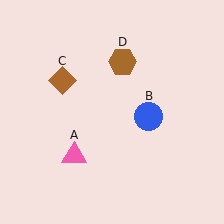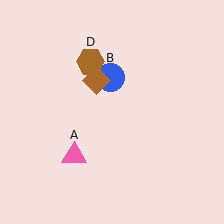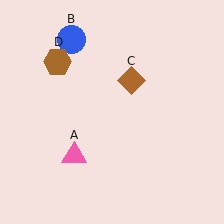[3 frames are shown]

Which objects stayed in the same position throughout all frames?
Pink triangle (object A) remained stationary.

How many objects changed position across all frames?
3 objects changed position: blue circle (object B), brown diamond (object C), brown hexagon (object D).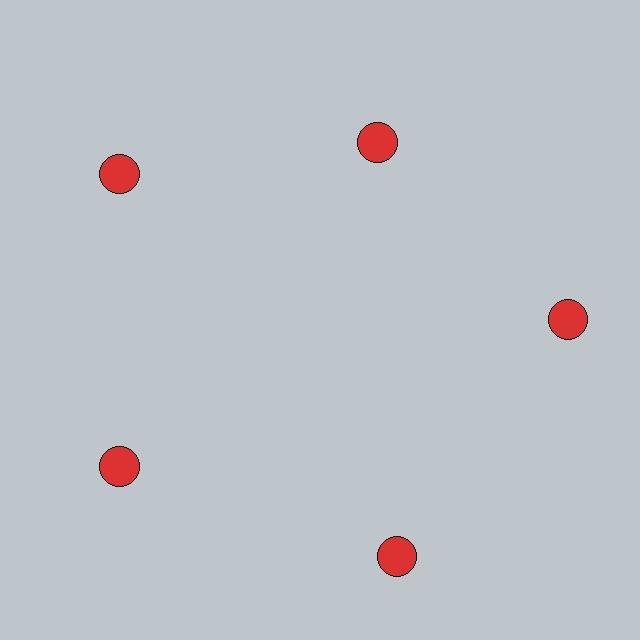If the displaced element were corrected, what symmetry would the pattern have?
It would have 5-fold rotational symmetry — the pattern would map onto itself every 72 degrees.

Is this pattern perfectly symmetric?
No. The 5 red circles are arranged in a ring, but one element near the 1 o'clock position is pulled inward toward the center, breaking the 5-fold rotational symmetry.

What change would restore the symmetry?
The symmetry would be restored by moving it outward, back onto the ring so that all 5 circles sit at equal angles and equal distance from the center.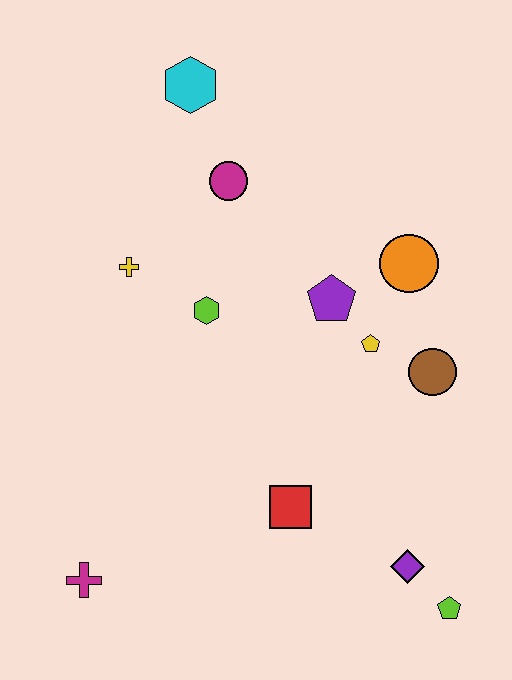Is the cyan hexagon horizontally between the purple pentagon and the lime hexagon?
No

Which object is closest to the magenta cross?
The red square is closest to the magenta cross.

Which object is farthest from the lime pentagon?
The cyan hexagon is farthest from the lime pentagon.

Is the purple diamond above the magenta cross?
Yes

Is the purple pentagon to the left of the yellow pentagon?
Yes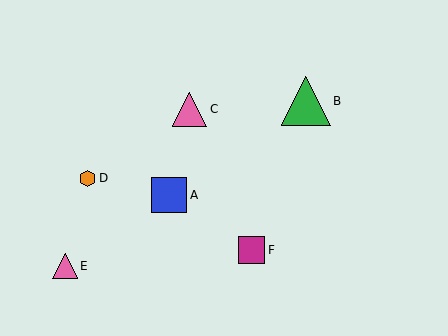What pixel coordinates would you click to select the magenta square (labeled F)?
Click at (252, 250) to select the magenta square F.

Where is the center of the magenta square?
The center of the magenta square is at (252, 250).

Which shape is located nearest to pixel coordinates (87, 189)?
The orange hexagon (labeled D) at (88, 178) is nearest to that location.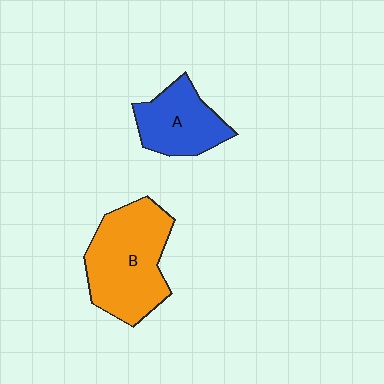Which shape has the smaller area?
Shape A (blue).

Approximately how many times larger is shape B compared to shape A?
Approximately 1.6 times.